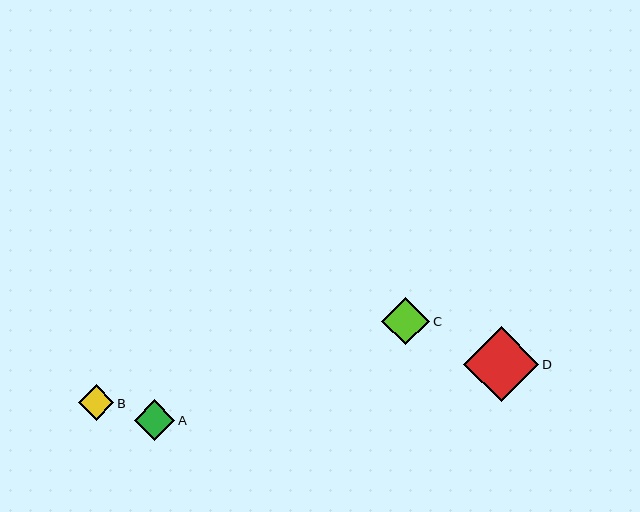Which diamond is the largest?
Diamond D is the largest with a size of approximately 75 pixels.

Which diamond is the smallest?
Diamond B is the smallest with a size of approximately 36 pixels.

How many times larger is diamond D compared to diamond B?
Diamond D is approximately 2.1 times the size of diamond B.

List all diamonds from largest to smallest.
From largest to smallest: D, C, A, B.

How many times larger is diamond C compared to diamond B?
Diamond C is approximately 1.3 times the size of diamond B.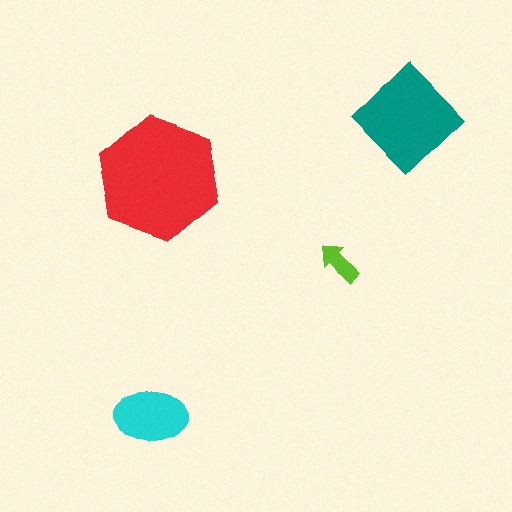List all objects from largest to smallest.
The red hexagon, the teal diamond, the cyan ellipse, the lime arrow.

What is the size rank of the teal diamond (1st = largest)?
2nd.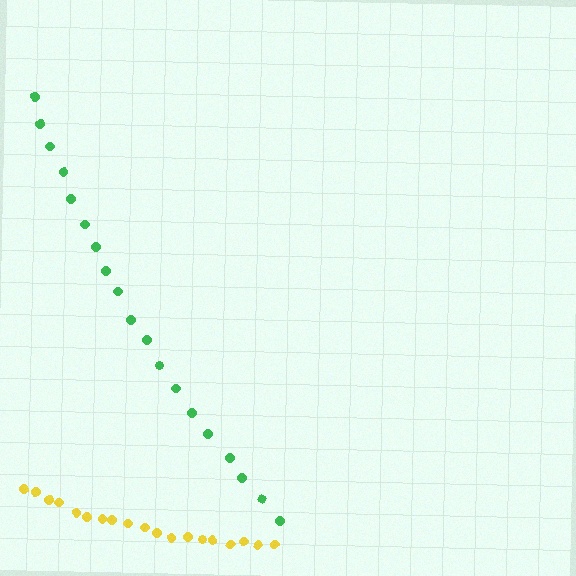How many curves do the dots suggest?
There are 2 distinct paths.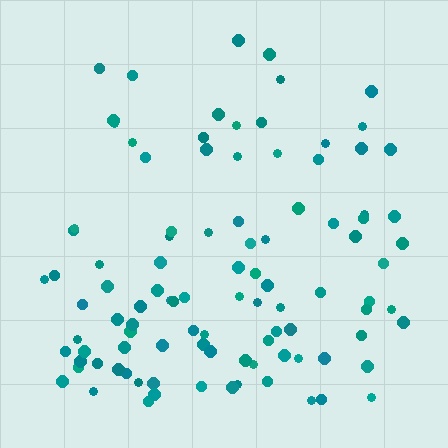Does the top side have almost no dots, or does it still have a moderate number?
Still a moderate number, just noticeably fewer than the bottom.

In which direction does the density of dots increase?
From top to bottom, with the bottom side densest.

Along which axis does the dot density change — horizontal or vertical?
Vertical.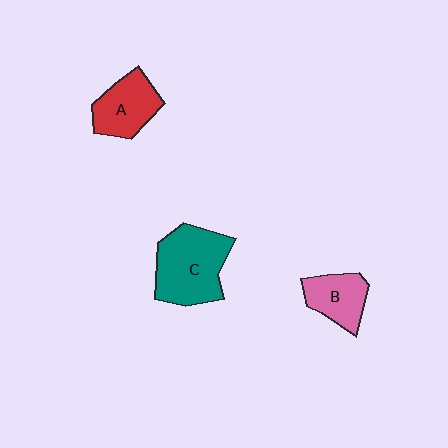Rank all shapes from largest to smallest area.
From largest to smallest: C (teal), A (red), B (pink).